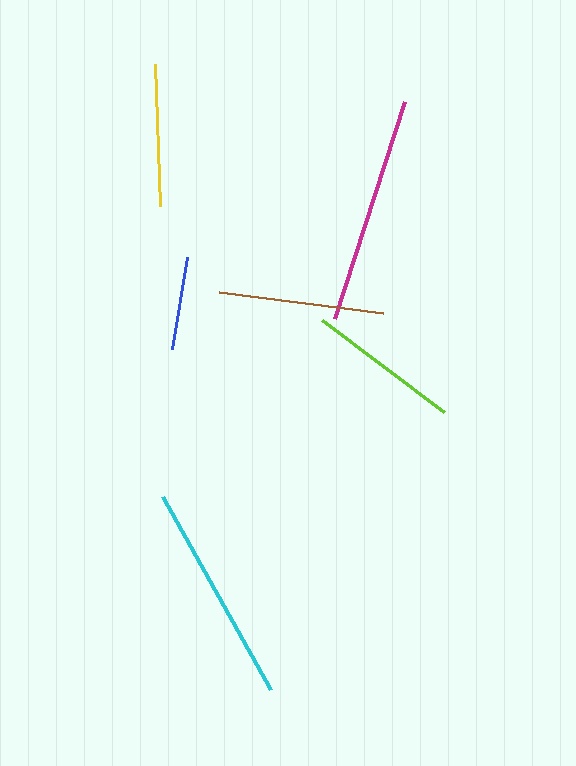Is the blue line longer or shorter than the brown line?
The brown line is longer than the blue line.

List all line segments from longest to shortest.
From longest to shortest: magenta, cyan, brown, lime, yellow, blue.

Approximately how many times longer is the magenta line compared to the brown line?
The magenta line is approximately 1.4 times the length of the brown line.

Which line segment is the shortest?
The blue line is the shortest at approximately 93 pixels.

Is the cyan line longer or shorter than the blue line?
The cyan line is longer than the blue line.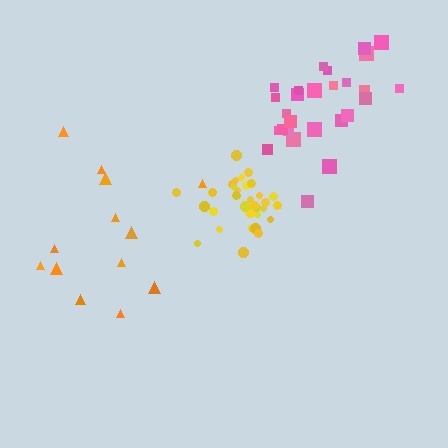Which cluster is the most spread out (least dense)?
Orange.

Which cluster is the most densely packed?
Yellow.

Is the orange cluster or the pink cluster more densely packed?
Pink.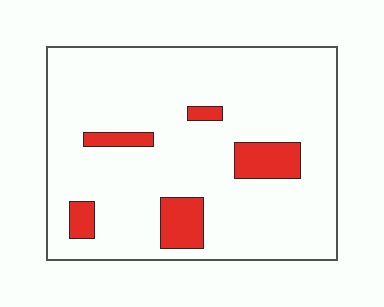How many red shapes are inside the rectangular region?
5.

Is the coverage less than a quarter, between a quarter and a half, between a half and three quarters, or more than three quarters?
Less than a quarter.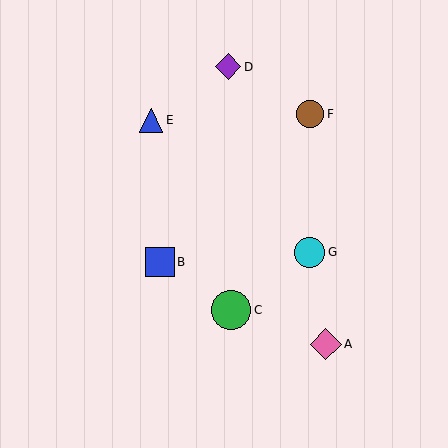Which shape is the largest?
The green circle (labeled C) is the largest.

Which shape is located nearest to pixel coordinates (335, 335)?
The pink diamond (labeled A) at (326, 344) is nearest to that location.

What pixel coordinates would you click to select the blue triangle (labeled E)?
Click at (151, 120) to select the blue triangle E.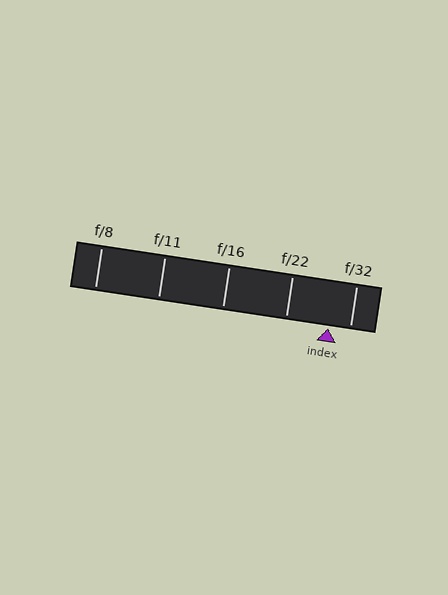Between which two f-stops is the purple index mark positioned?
The index mark is between f/22 and f/32.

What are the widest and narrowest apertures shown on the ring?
The widest aperture shown is f/8 and the narrowest is f/32.